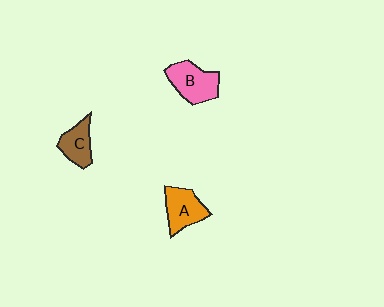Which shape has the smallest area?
Shape C (brown).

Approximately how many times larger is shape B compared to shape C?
Approximately 1.4 times.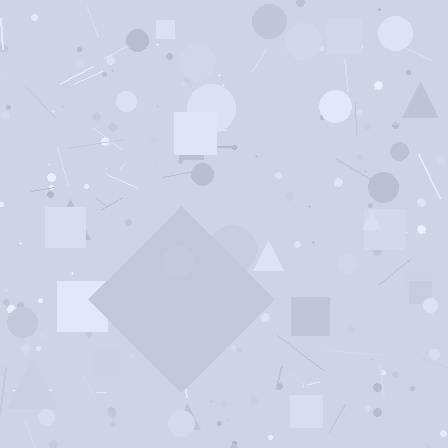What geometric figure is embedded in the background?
A diamond is embedded in the background.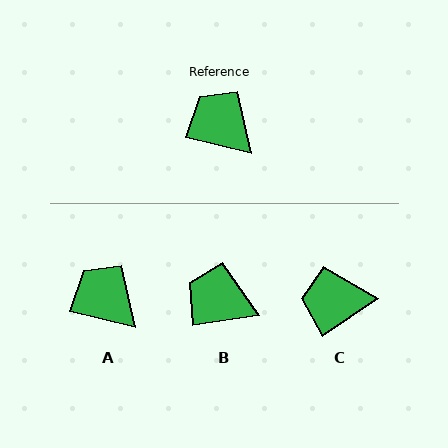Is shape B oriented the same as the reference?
No, it is off by about 23 degrees.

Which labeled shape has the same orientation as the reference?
A.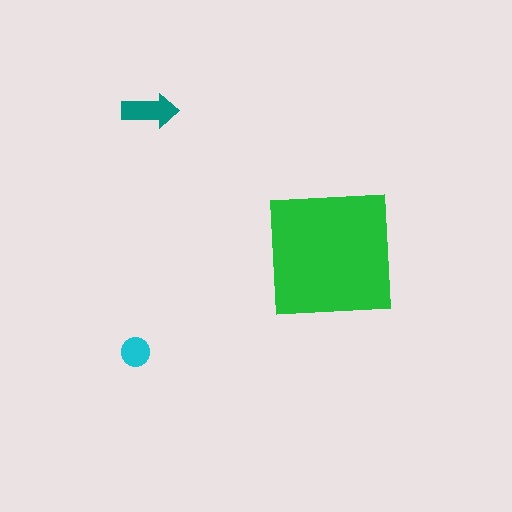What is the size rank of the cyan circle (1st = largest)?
3rd.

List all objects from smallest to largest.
The cyan circle, the teal arrow, the green square.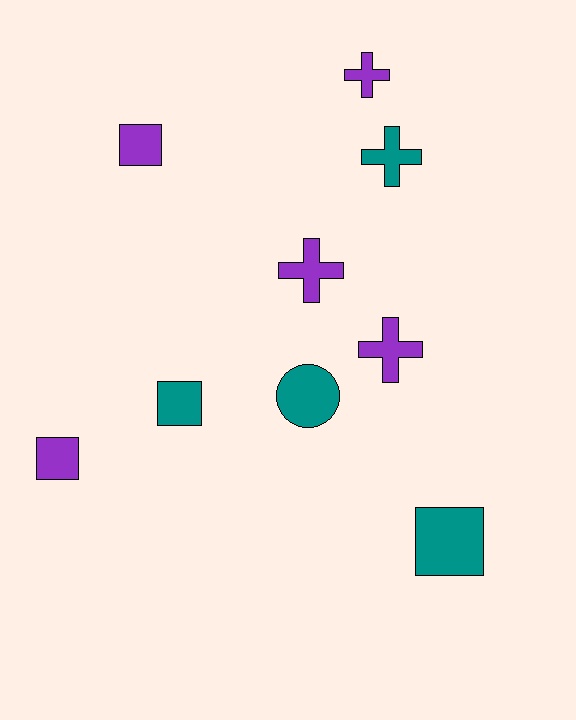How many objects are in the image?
There are 9 objects.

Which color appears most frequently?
Purple, with 5 objects.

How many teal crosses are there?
There is 1 teal cross.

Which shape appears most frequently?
Square, with 4 objects.